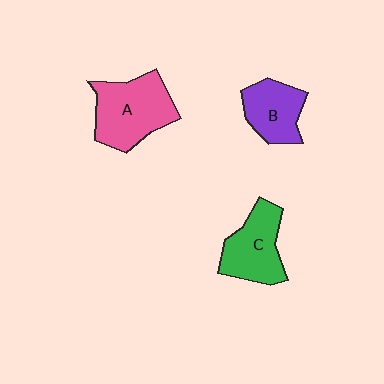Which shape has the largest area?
Shape A (pink).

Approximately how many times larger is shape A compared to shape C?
Approximately 1.3 times.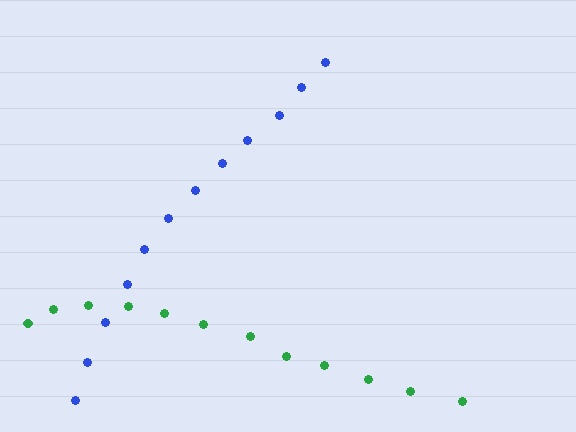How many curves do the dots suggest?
There are 2 distinct paths.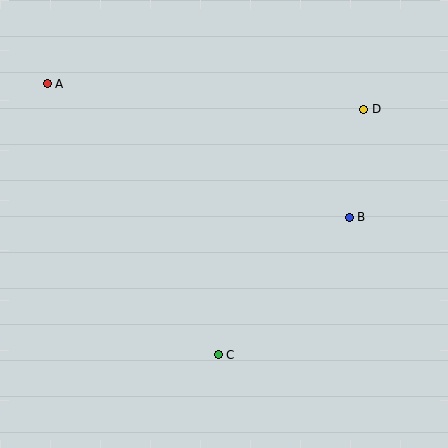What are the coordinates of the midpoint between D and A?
The midpoint between D and A is at (206, 96).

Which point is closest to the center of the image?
Point B at (349, 217) is closest to the center.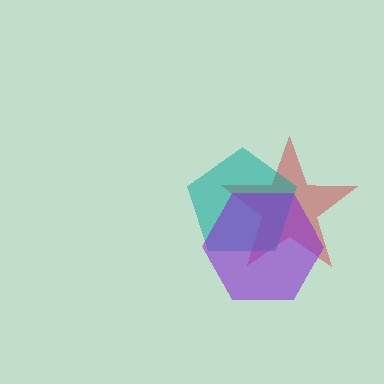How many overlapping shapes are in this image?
There are 3 overlapping shapes in the image.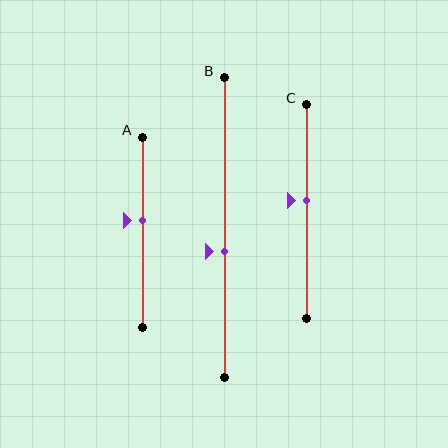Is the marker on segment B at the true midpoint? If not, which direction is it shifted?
No, the marker on segment B is shifted downward by about 8% of the segment length.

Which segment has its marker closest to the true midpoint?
Segment C has its marker closest to the true midpoint.